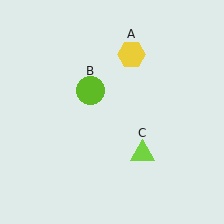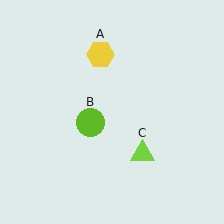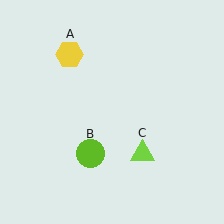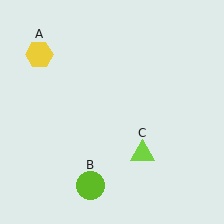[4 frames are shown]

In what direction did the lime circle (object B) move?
The lime circle (object B) moved down.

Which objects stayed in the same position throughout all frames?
Lime triangle (object C) remained stationary.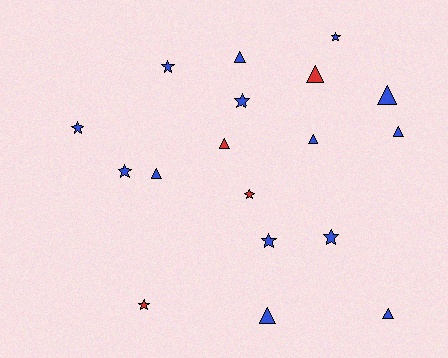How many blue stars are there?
There are 7 blue stars.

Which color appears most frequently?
Blue, with 14 objects.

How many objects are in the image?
There are 18 objects.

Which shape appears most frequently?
Star, with 9 objects.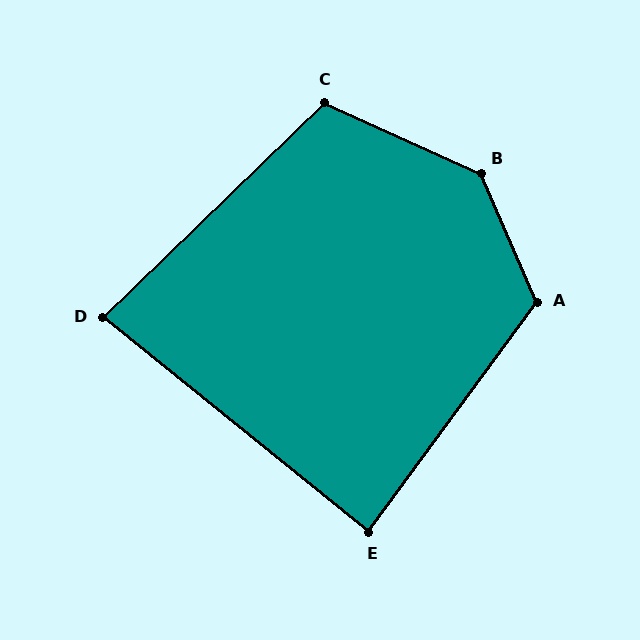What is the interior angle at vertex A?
Approximately 120 degrees (obtuse).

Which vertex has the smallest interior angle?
D, at approximately 83 degrees.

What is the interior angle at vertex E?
Approximately 87 degrees (approximately right).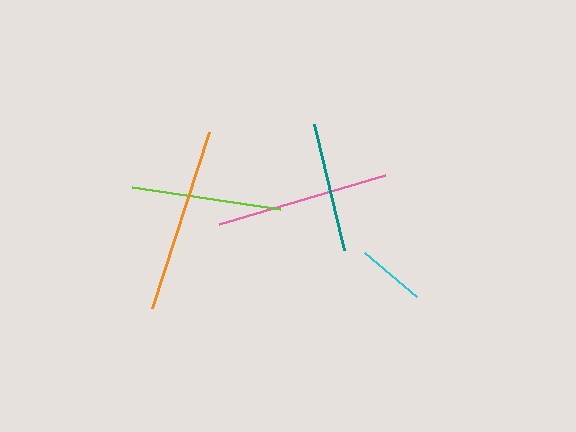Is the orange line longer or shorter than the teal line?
The orange line is longer than the teal line.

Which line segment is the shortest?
The cyan line is the shortest at approximately 68 pixels.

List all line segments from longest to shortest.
From longest to shortest: orange, pink, lime, teal, cyan.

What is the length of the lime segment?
The lime segment is approximately 150 pixels long.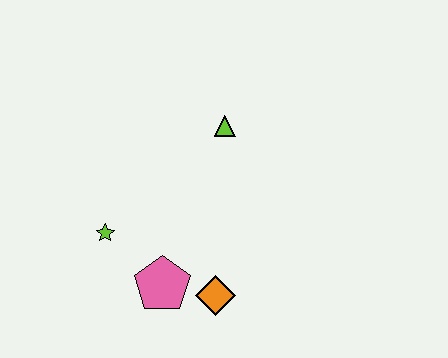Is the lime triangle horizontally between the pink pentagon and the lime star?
No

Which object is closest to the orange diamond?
The pink pentagon is closest to the orange diamond.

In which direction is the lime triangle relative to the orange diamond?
The lime triangle is above the orange diamond.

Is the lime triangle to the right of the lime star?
Yes